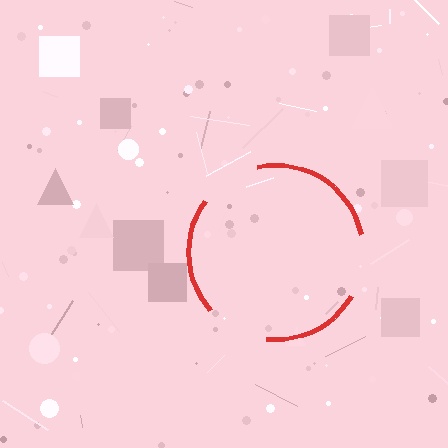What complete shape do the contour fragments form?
The contour fragments form a circle.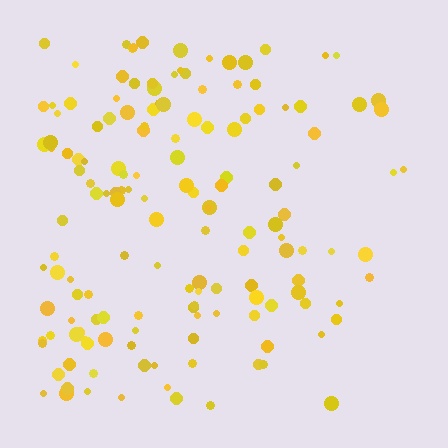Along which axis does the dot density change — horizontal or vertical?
Horizontal.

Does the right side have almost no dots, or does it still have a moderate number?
Still a moderate number, just noticeably fewer than the left.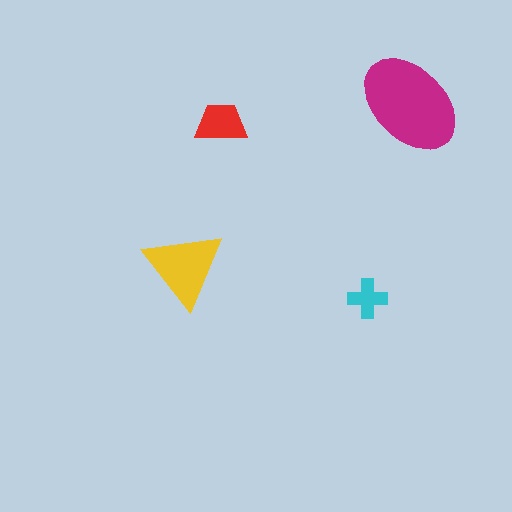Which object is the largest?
The magenta ellipse.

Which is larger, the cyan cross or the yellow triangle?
The yellow triangle.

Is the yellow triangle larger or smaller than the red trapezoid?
Larger.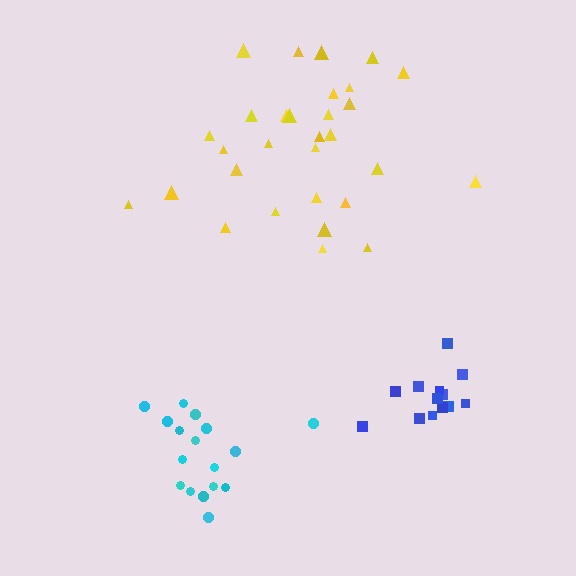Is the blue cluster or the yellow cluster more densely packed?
Blue.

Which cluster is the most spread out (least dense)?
Yellow.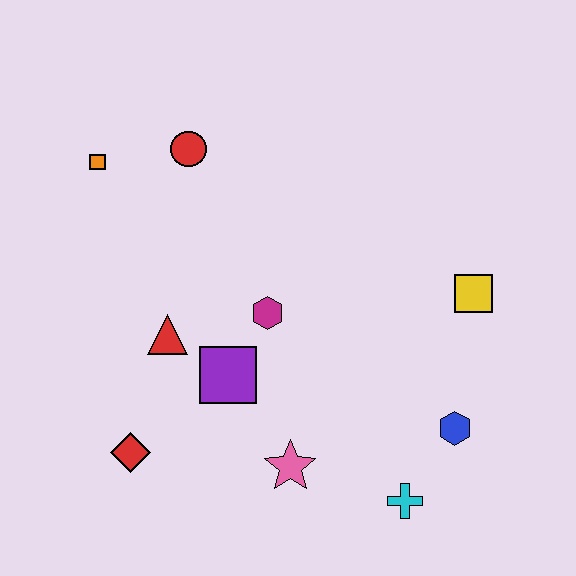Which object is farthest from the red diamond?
The yellow square is farthest from the red diamond.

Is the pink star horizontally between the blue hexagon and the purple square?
Yes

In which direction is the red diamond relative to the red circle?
The red diamond is below the red circle.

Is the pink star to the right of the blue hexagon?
No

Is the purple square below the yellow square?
Yes